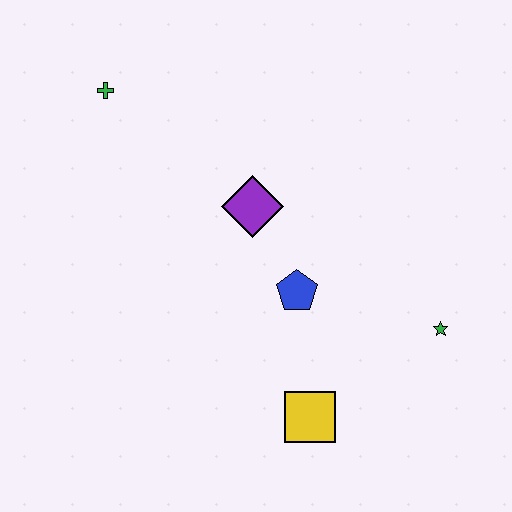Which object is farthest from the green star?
The green cross is farthest from the green star.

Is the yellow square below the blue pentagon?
Yes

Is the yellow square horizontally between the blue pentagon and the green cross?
No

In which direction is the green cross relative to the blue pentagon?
The green cross is above the blue pentagon.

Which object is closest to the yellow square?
The blue pentagon is closest to the yellow square.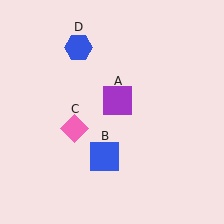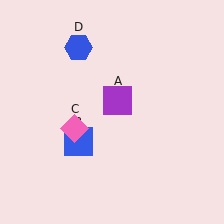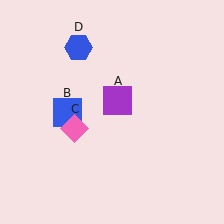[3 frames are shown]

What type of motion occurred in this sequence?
The blue square (object B) rotated clockwise around the center of the scene.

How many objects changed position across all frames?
1 object changed position: blue square (object B).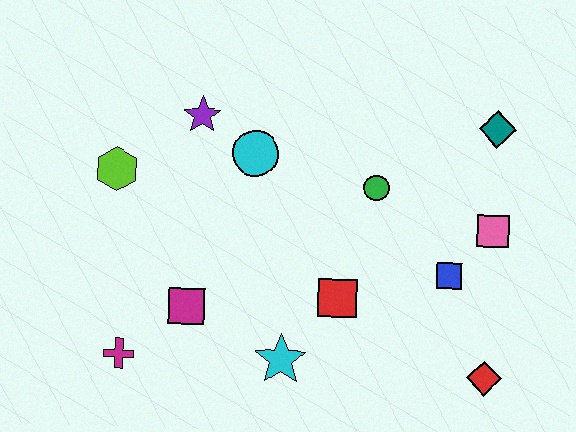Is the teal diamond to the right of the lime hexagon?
Yes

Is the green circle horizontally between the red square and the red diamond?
Yes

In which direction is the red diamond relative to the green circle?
The red diamond is below the green circle.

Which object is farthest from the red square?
The lime hexagon is farthest from the red square.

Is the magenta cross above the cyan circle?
No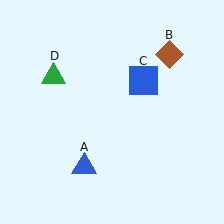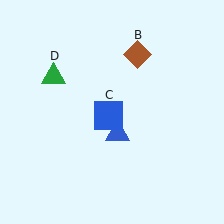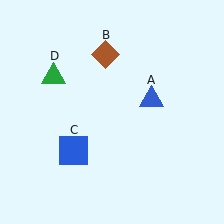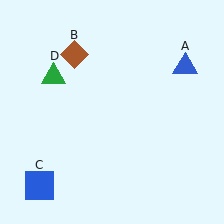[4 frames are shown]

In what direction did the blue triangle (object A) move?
The blue triangle (object A) moved up and to the right.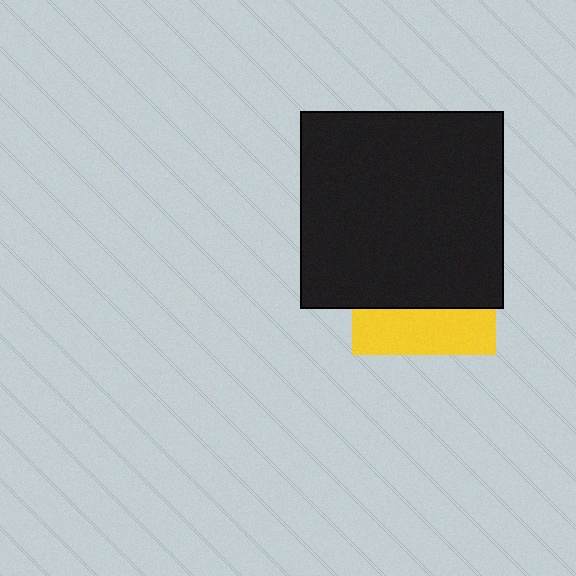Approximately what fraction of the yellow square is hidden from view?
Roughly 68% of the yellow square is hidden behind the black rectangle.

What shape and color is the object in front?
The object in front is a black rectangle.